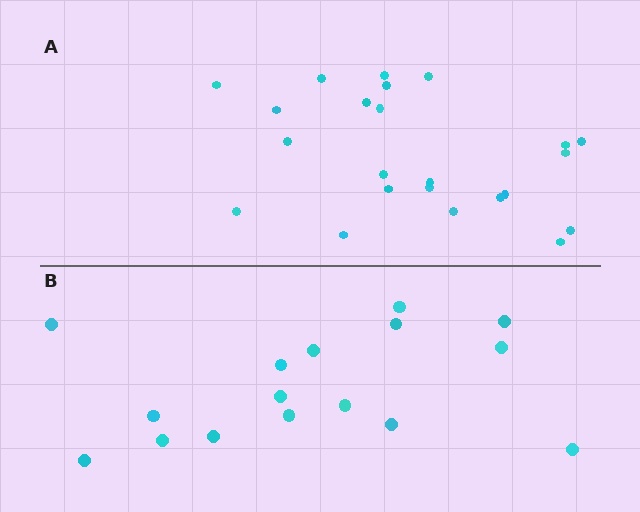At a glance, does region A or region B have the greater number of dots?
Region A (the top region) has more dots.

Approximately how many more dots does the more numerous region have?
Region A has roughly 8 or so more dots than region B.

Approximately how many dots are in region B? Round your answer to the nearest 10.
About 20 dots. (The exact count is 16, which rounds to 20.)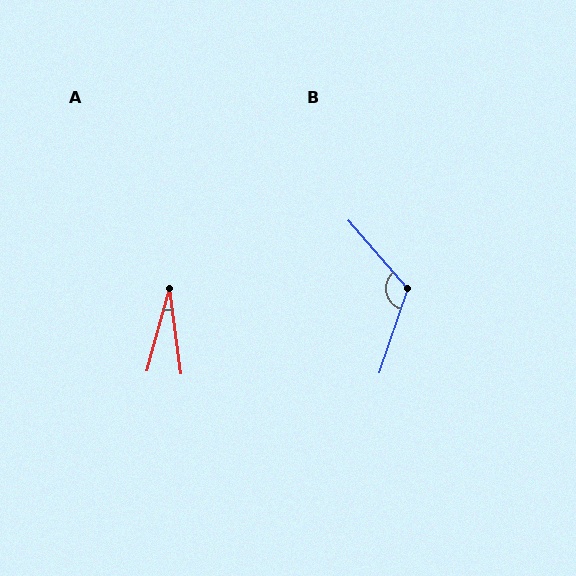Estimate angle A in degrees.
Approximately 23 degrees.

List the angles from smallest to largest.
A (23°), B (121°).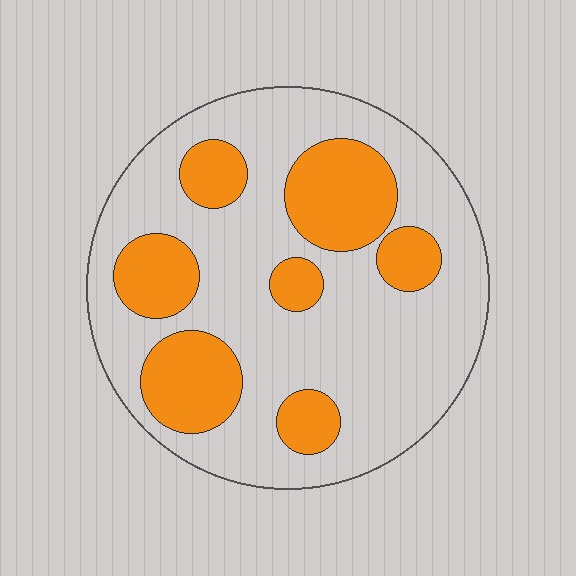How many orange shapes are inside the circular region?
7.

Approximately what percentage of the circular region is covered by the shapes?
Approximately 30%.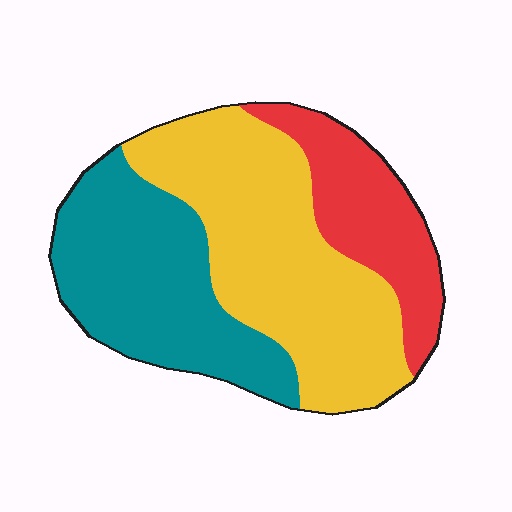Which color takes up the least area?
Red, at roughly 20%.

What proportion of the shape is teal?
Teal covers around 35% of the shape.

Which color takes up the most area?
Yellow, at roughly 45%.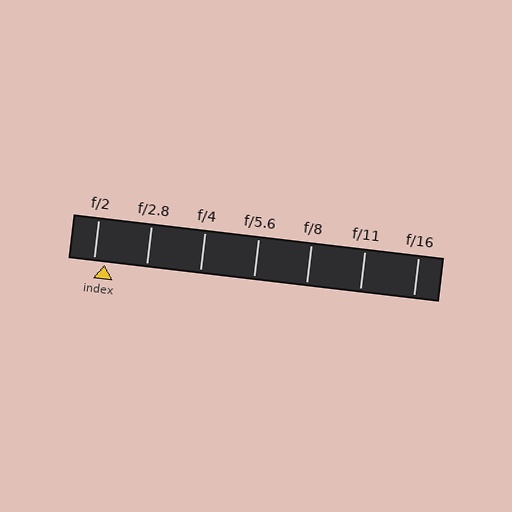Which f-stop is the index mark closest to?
The index mark is closest to f/2.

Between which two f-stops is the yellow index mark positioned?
The index mark is between f/2 and f/2.8.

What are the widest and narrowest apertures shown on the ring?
The widest aperture shown is f/2 and the narrowest is f/16.